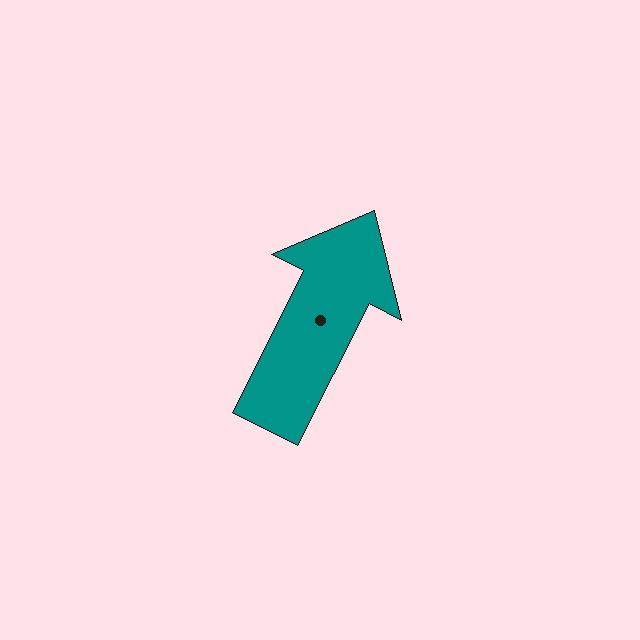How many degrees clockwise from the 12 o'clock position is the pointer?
Approximately 27 degrees.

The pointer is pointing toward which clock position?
Roughly 1 o'clock.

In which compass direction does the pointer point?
Northeast.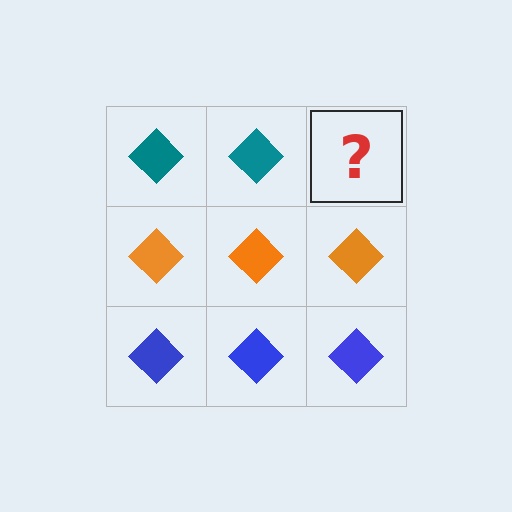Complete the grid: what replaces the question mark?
The question mark should be replaced with a teal diamond.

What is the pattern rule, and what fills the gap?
The rule is that each row has a consistent color. The gap should be filled with a teal diamond.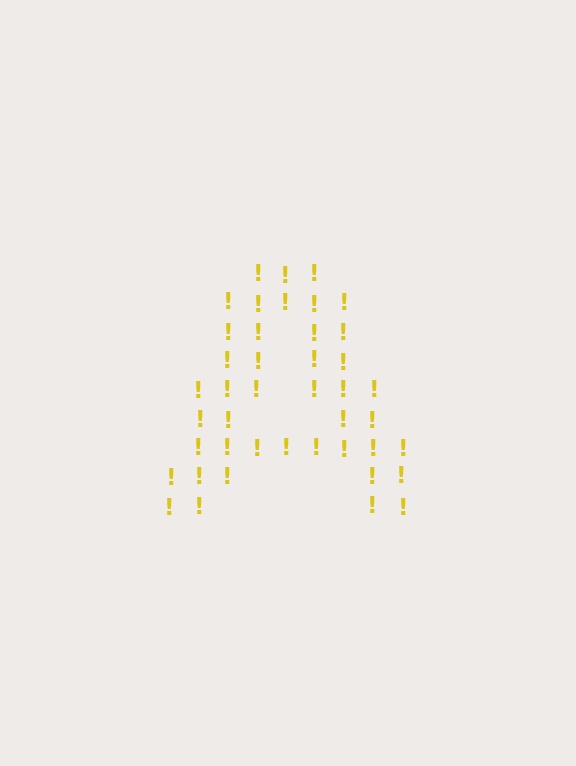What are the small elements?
The small elements are exclamation marks.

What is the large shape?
The large shape is the letter A.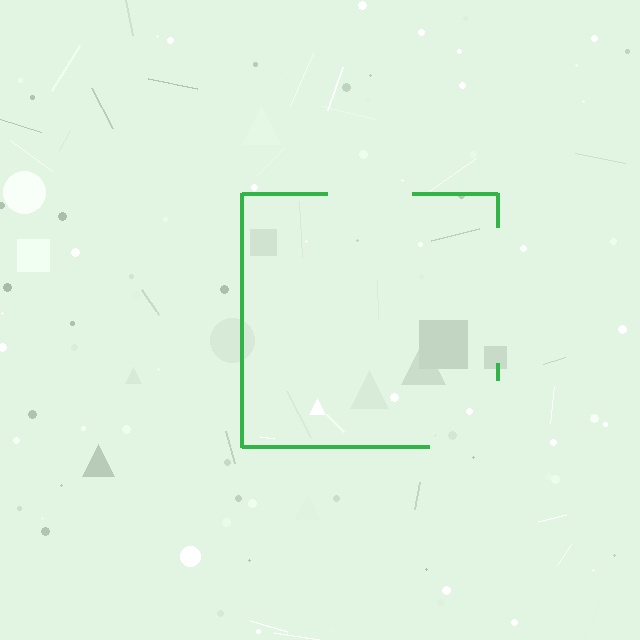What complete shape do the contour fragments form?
The contour fragments form a square.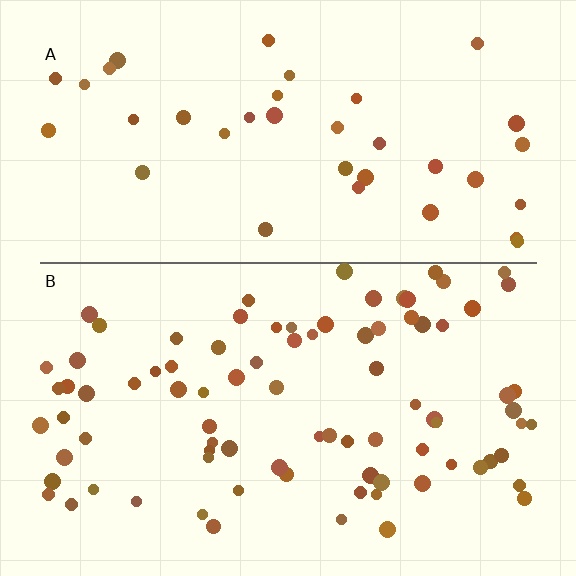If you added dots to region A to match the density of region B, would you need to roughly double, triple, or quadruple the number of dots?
Approximately double.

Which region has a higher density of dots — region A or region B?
B (the bottom).